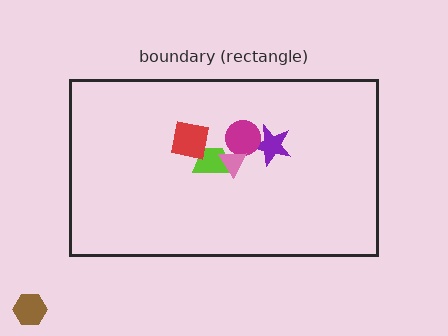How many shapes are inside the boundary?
5 inside, 1 outside.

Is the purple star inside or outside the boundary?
Inside.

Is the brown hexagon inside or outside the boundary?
Outside.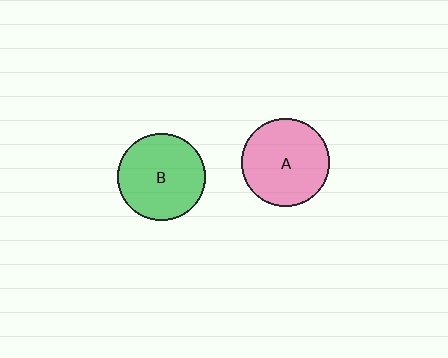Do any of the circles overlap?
No, none of the circles overlap.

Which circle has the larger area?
Circle A (pink).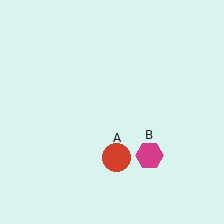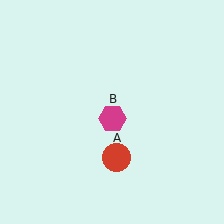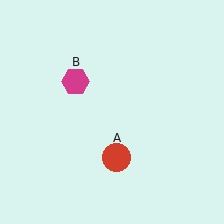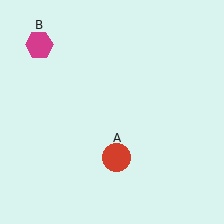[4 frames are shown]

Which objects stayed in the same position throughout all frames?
Red circle (object A) remained stationary.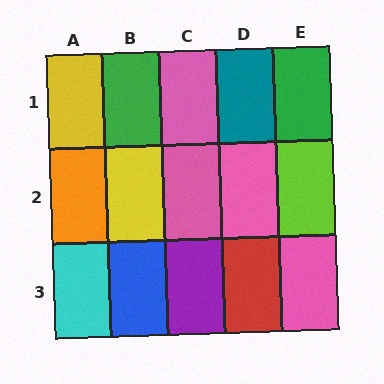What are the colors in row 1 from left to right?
Yellow, green, pink, teal, green.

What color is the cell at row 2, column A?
Orange.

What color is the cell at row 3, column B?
Blue.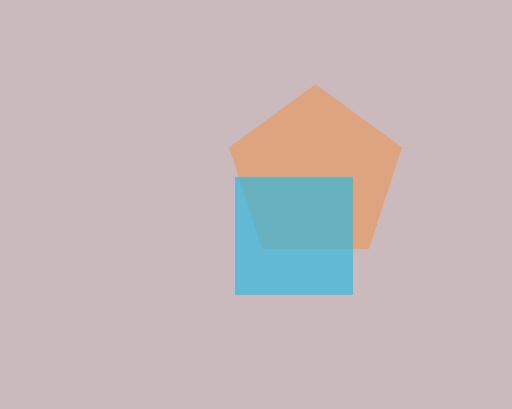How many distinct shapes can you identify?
There are 2 distinct shapes: an orange pentagon, a cyan square.